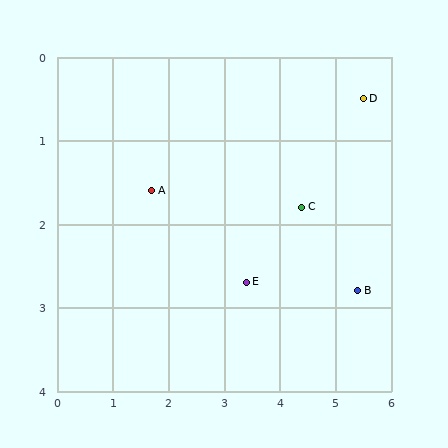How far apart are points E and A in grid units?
Points E and A are about 2.0 grid units apart.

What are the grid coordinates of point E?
Point E is at approximately (3.4, 2.7).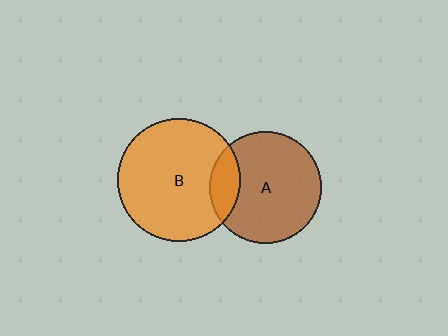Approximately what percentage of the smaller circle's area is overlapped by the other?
Approximately 15%.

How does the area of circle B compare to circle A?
Approximately 1.2 times.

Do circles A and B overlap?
Yes.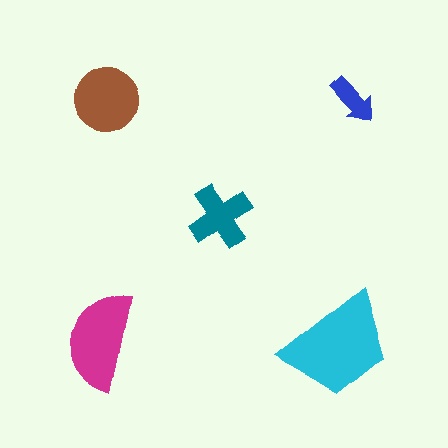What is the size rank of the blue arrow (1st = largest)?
5th.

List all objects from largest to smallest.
The cyan trapezoid, the magenta semicircle, the brown circle, the teal cross, the blue arrow.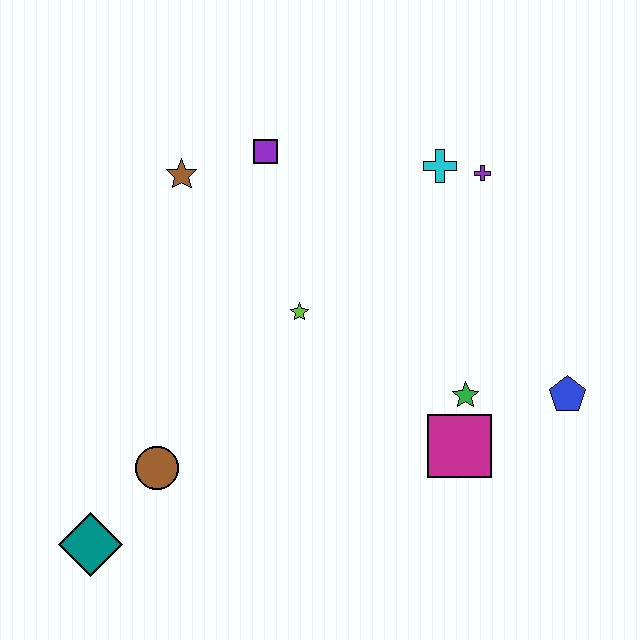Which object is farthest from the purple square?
The teal diamond is farthest from the purple square.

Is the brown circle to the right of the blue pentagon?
No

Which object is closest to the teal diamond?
The brown circle is closest to the teal diamond.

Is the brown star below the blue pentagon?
No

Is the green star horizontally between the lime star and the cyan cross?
No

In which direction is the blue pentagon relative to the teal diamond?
The blue pentagon is to the right of the teal diamond.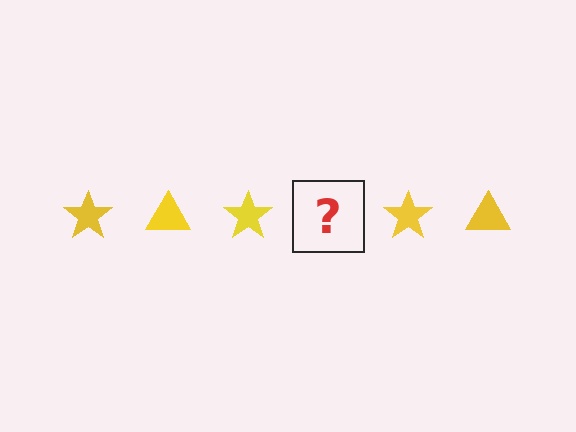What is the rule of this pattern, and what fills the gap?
The rule is that the pattern cycles through star, triangle shapes in yellow. The gap should be filled with a yellow triangle.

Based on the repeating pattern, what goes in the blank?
The blank should be a yellow triangle.